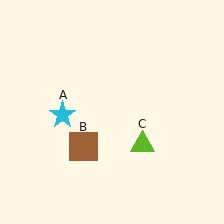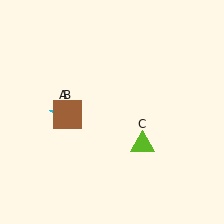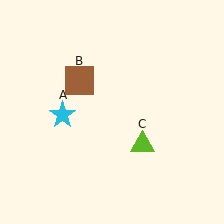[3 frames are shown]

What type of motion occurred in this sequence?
The brown square (object B) rotated clockwise around the center of the scene.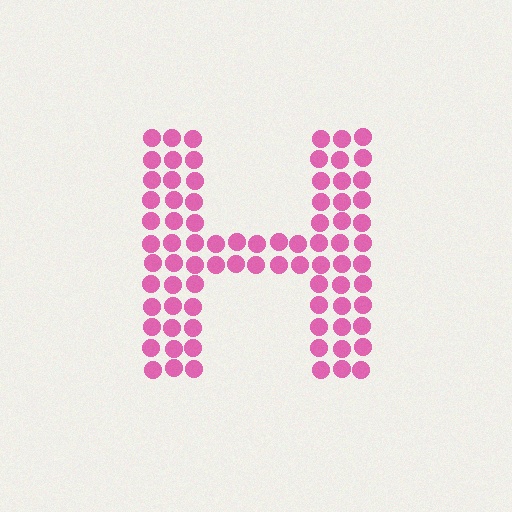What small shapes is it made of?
It is made of small circles.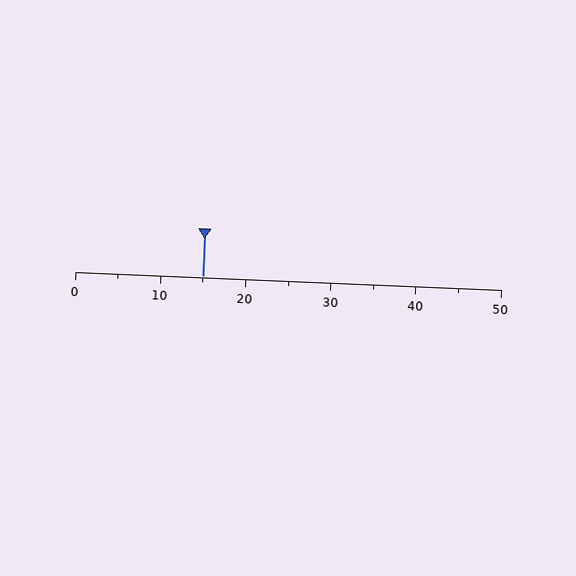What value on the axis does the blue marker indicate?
The marker indicates approximately 15.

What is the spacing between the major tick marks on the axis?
The major ticks are spaced 10 apart.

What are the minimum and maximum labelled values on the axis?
The axis runs from 0 to 50.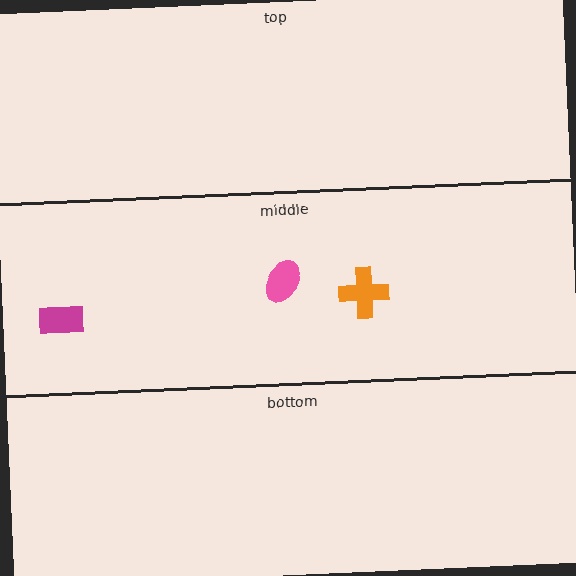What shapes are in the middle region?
The orange cross, the pink ellipse, the magenta rectangle.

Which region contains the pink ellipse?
The middle region.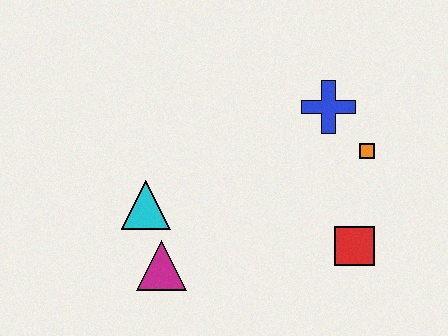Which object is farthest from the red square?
The cyan triangle is farthest from the red square.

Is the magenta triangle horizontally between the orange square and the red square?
No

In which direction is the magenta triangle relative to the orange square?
The magenta triangle is to the left of the orange square.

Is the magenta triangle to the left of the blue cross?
Yes